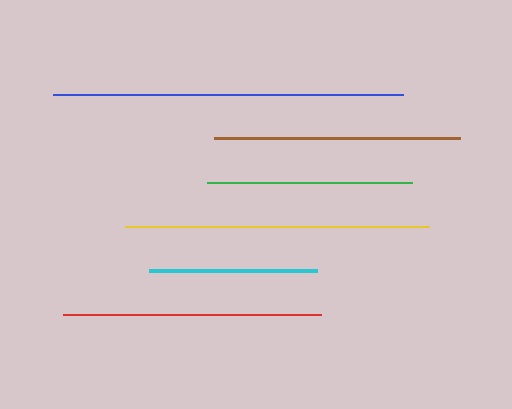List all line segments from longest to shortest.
From longest to shortest: blue, yellow, red, brown, green, cyan.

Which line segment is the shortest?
The cyan line is the shortest at approximately 167 pixels.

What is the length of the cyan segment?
The cyan segment is approximately 167 pixels long.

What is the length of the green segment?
The green segment is approximately 204 pixels long.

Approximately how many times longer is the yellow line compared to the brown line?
The yellow line is approximately 1.2 times the length of the brown line.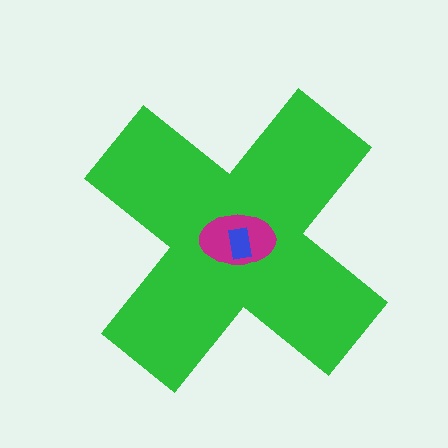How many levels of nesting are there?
3.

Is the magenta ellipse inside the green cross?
Yes.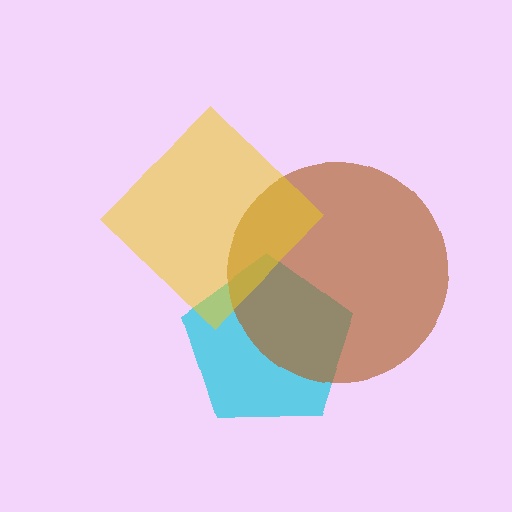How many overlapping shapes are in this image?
There are 3 overlapping shapes in the image.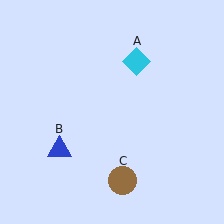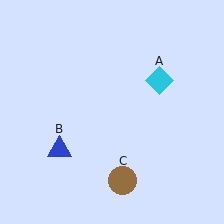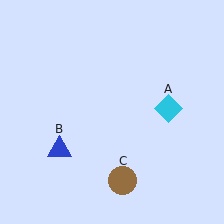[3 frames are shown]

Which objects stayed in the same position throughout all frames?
Blue triangle (object B) and brown circle (object C) remained stationary.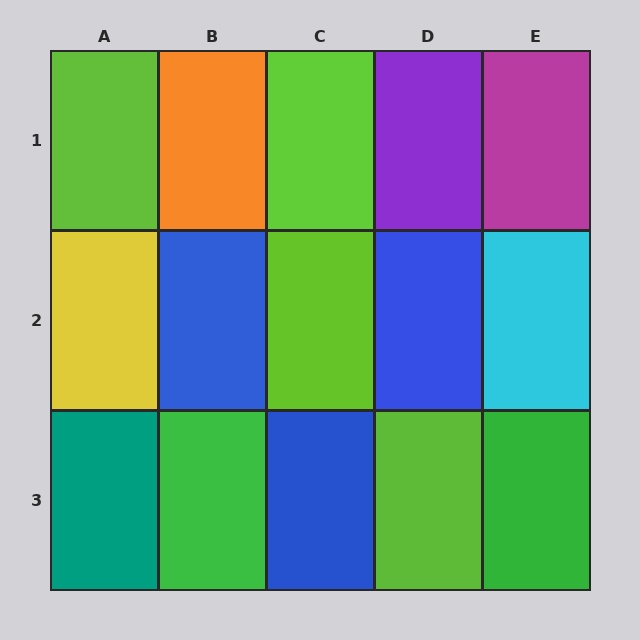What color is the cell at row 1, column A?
Lime.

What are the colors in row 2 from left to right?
Yellow, blue, lime, blue, cyan.